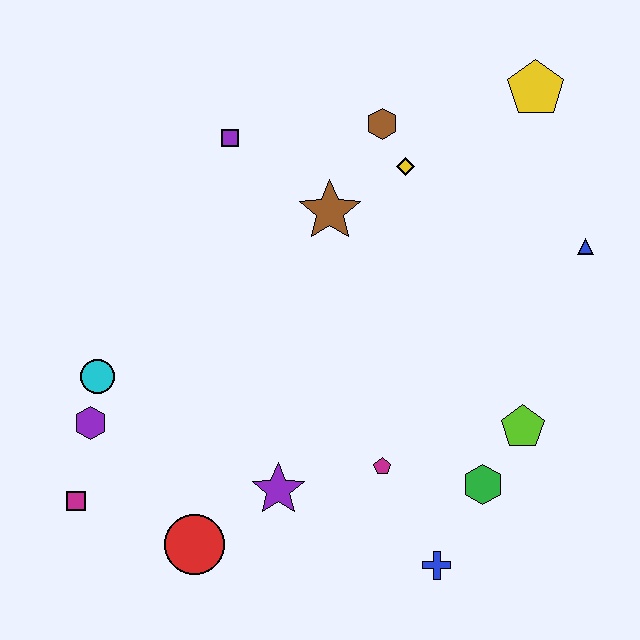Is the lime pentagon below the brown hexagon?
Yes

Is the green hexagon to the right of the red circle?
Yes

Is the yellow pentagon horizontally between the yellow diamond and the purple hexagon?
No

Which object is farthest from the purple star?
The yellow pentagon is farthest from the purple star.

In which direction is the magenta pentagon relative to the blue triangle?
The magenta pentagon is below the blue triangle.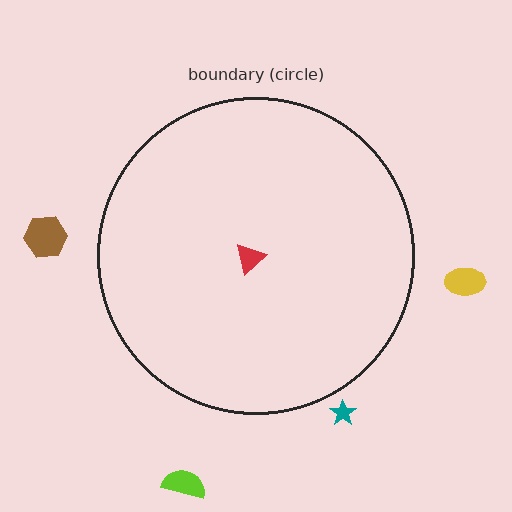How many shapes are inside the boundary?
1 inside, 4 outside.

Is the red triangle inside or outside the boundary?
Inside.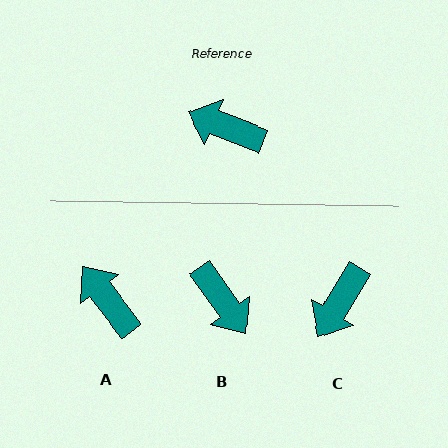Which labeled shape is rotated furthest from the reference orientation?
B, about 147 degrees away.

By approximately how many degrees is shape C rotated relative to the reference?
Approximately 80 degrees counter-clockwise.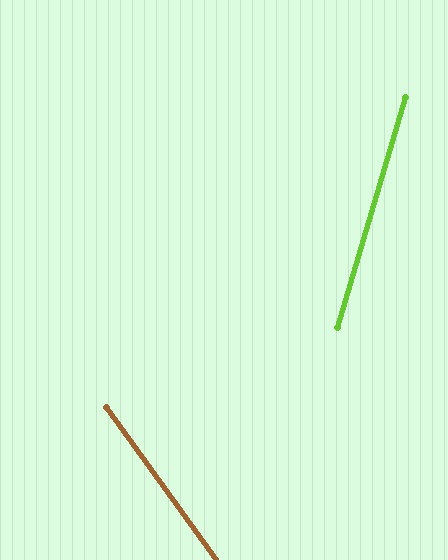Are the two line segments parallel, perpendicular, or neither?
Neither parallel nor perpendicular — they differ by about 52°.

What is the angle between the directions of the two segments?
Approximately 52 degrees.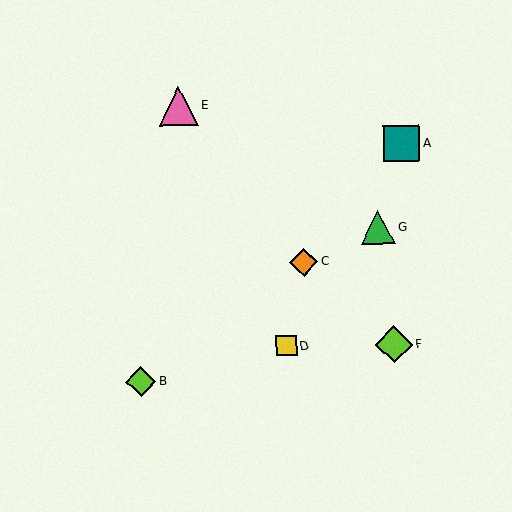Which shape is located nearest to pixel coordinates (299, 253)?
The orange diamond (labeled C) at (304, 262) is nearest to that location.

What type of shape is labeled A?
Shape A is a teal square.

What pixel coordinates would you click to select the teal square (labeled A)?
Click at (402, 144) to select the teal square A.